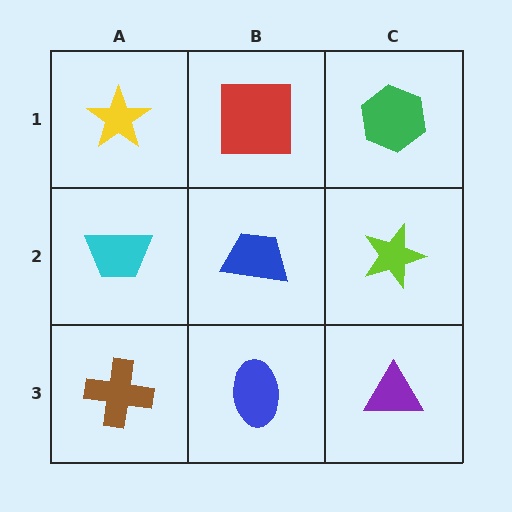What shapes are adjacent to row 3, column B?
A blue trapezoid (row 2, column B), a brown cross (row 3, column A), a purple triangle (row 3, column C).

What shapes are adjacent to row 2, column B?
A red square (row 1, column B), a blue ellipse (row 3, column B), a cyan trapezoid (row 2, column A), a lime star (row 2, column C).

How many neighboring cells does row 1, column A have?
2.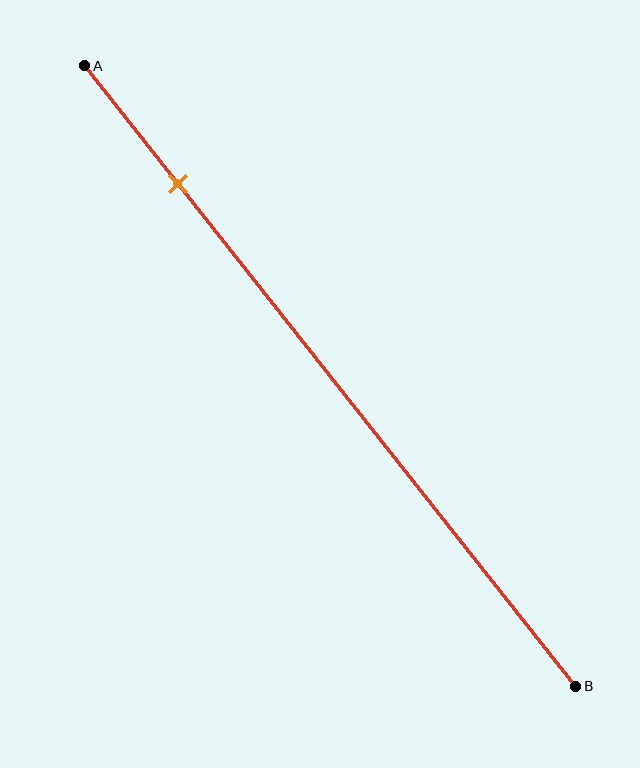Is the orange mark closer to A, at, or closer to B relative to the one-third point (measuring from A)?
The orange mark is closer to point A than the one-third point of segment AB.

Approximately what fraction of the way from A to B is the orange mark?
The orange mark is approximately 20% of the way from A to B.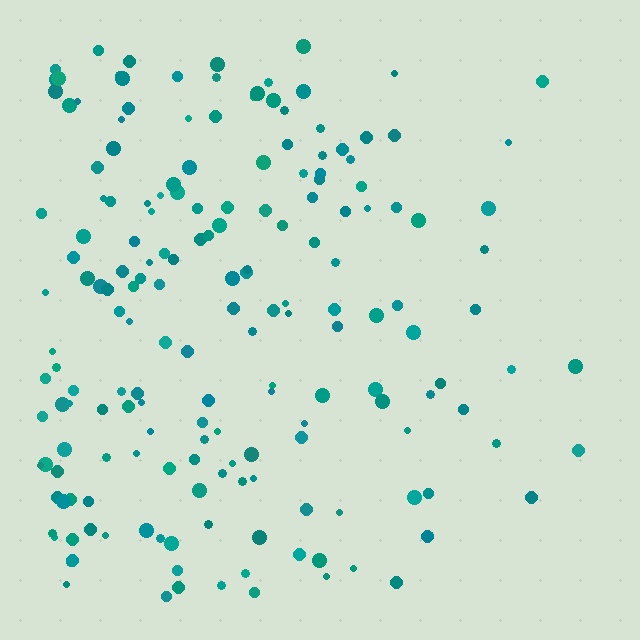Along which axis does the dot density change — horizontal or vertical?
Horizontal.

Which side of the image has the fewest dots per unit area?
The right.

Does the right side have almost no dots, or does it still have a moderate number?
Still a moderate number, just noticeably fewer than the left.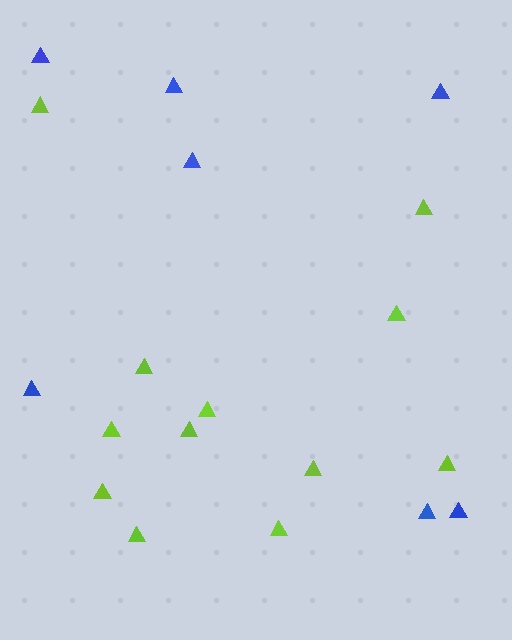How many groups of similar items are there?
There are 2 groups: one group of lime triangles (12) and one group of blue triangles (7).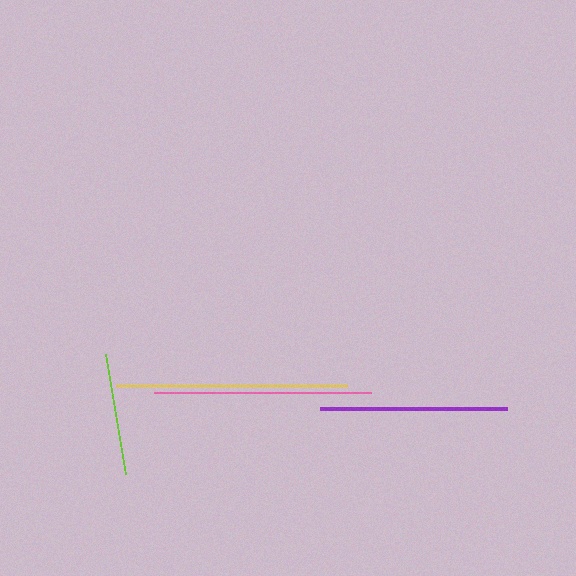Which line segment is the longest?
The yellow line is the longest at approximately 231 pixels.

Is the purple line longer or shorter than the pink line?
The pink line is longer than the purple line.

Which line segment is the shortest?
The lime line is the shortest at approximately 121 pixels.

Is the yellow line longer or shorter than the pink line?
The yellow line is longer than the pink line.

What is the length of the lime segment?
The lime segment is approximately 121 pixels long.